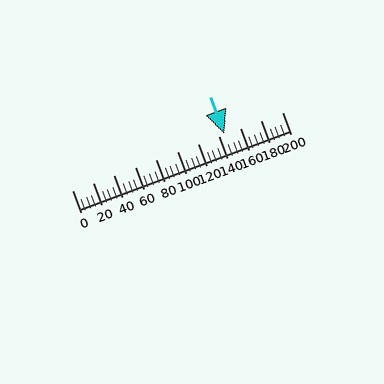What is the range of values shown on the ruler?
The ruler shows values from 0 to 200.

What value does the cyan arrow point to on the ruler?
The cyan arrow points to approximately 145.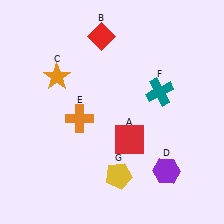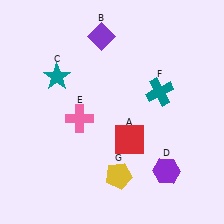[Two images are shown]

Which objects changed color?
B changed from red to purple. C changed from orange to teal. E changed from orange to pink.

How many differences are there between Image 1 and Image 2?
There are 3 differences between the two images.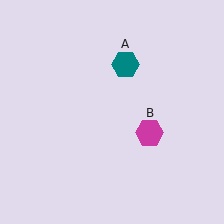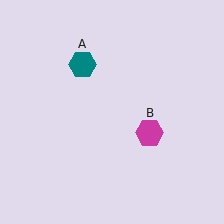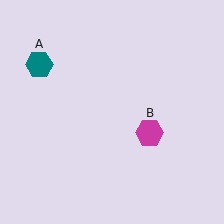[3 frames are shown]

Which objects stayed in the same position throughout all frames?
Magenta hexagon (object B) remained stationary.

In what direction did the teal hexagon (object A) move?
The teal hexagon (object A) moved left.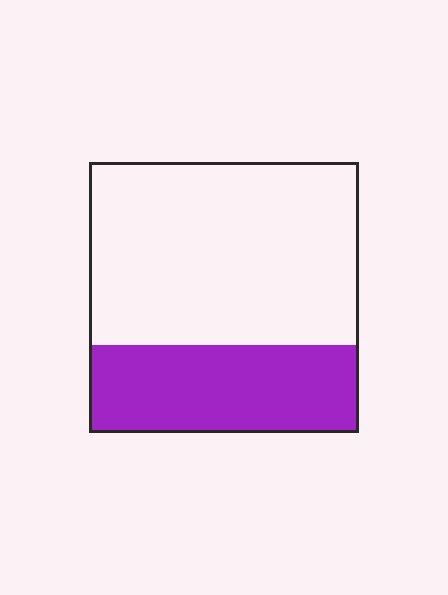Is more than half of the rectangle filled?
No.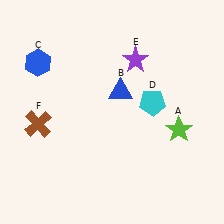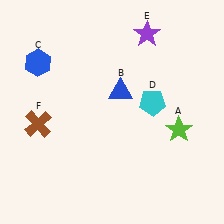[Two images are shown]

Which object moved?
The purple star (E) moved up.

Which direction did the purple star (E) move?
The purple star (E) moved up.